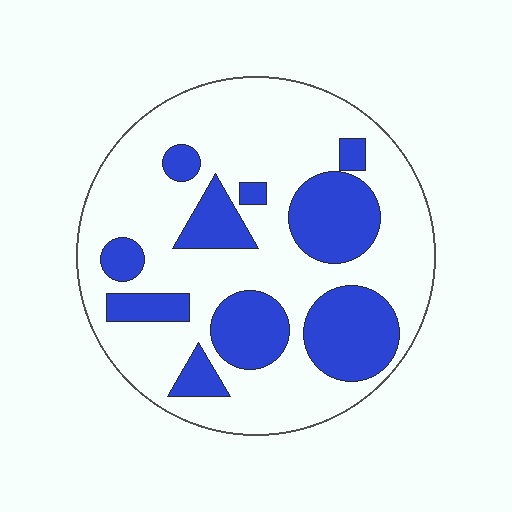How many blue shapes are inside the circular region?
10.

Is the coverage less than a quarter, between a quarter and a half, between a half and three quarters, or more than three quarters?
Between a quarter and a half.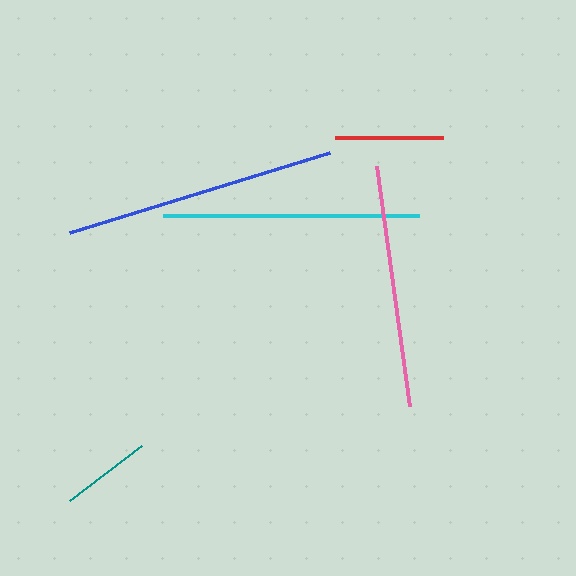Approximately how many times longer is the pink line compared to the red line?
The pink line is approximately 2.2 times the length of the red line.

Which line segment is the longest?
The blue line is the longest at approximately 272 pixels.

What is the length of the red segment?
The red segment is approximately 108 pixels long.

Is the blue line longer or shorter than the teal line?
The blue line is longer than the teal line.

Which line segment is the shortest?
The teal line is the shortest at approximately 90 pixels.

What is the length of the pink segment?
The pink segment is approximately 242 pixels long.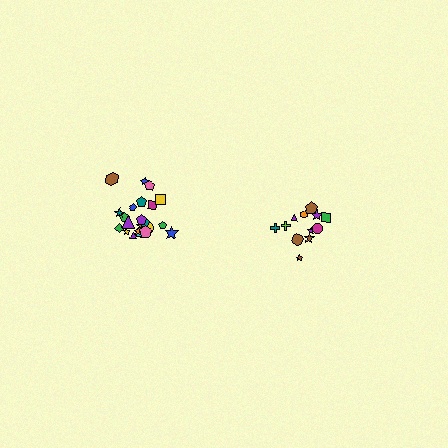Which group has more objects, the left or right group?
The left group.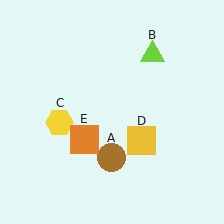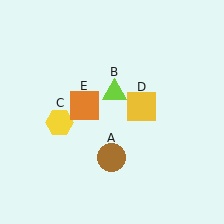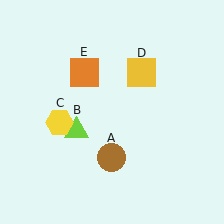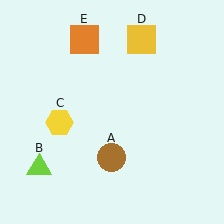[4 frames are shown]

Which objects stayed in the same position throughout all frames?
Brown circle (object A) and yellow hexagon (object C) remained stationary.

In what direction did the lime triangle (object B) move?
The lime triangle (object B) moved down and to the left.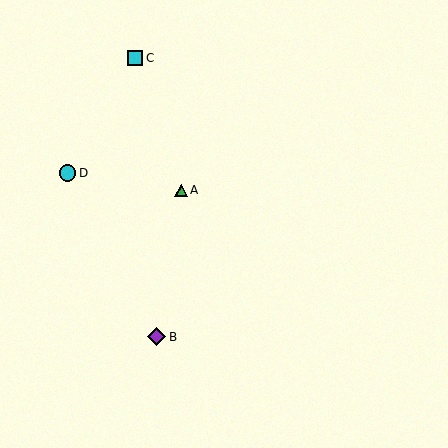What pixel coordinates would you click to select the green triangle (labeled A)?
Click at (181, 190) to select the green triangle A.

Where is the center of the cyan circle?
The center of the cyan circle is at (68, 173).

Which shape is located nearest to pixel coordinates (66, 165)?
The cyan circle (labeled D) at (68, 173) is nearest to that location.